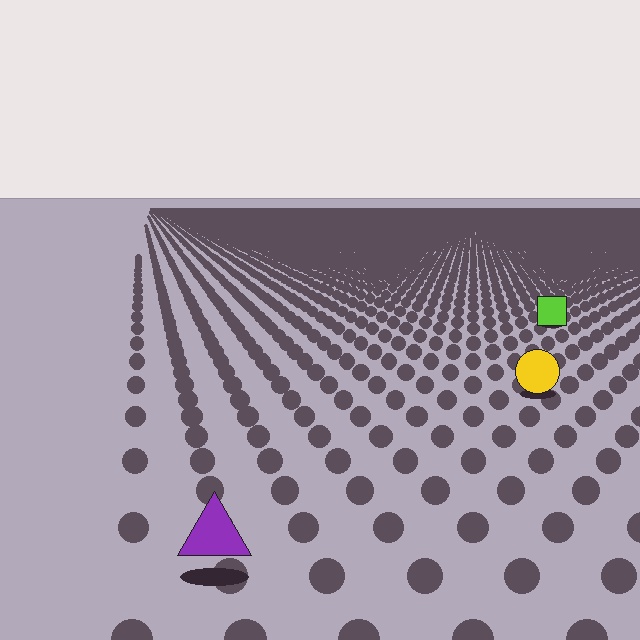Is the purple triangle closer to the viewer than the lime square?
Yes. The purple triangle is closer — you can tell from the texture gradient: the ground texture is coarser near it.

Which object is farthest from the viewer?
The lime square is farthest from the viewer. It appears smaller and the ground texture around it is denser.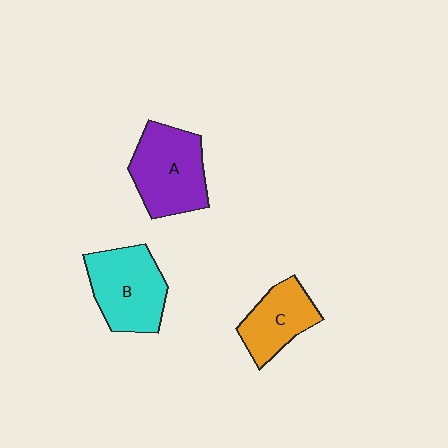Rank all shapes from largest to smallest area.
From largest to smallest: A (purple), B (cyan), C (orange).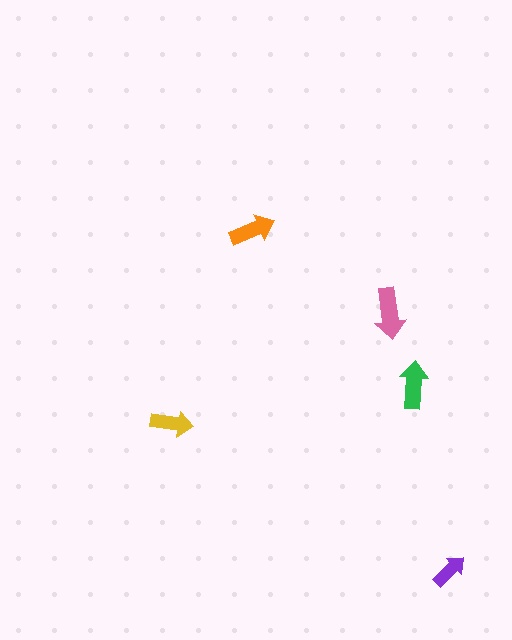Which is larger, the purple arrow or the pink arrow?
The pink one.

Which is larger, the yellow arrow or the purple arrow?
The yellow one.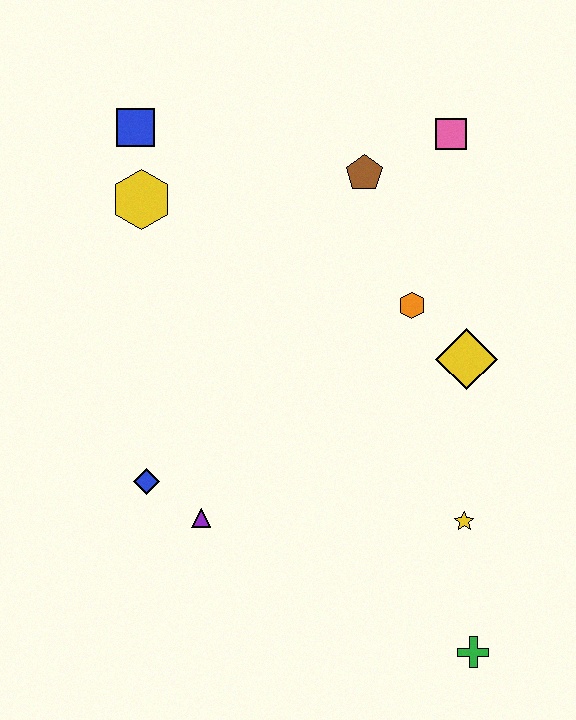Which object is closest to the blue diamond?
The purple triangle is closest to the blue diamond.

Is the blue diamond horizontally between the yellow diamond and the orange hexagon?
No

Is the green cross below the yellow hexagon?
Yes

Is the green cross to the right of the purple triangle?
Yes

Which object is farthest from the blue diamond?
The pink square is farthest from the blue diamond.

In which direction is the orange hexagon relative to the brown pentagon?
The orange hexagon is below the brown pentagon.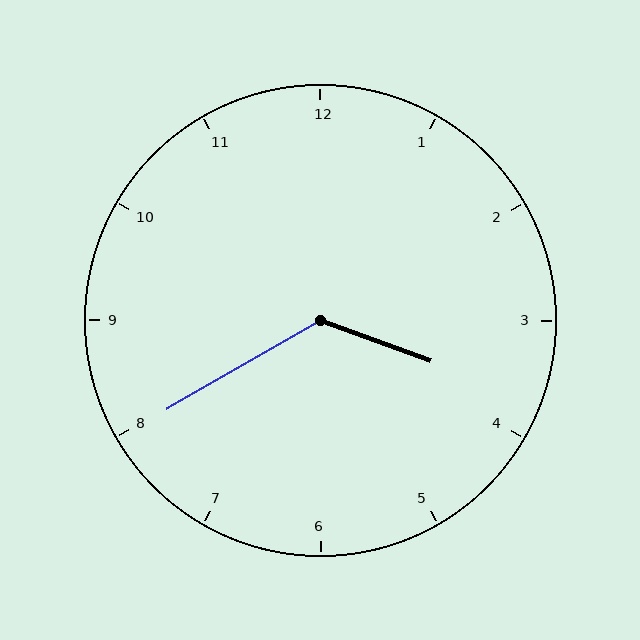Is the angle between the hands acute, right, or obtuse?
It is obtuse.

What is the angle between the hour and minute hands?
Approximately 130 degrees.